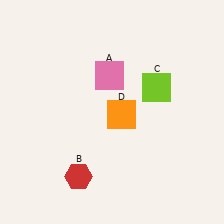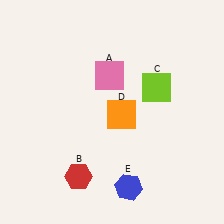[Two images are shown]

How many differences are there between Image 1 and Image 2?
There is 1 difference between the two images.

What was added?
A blue hexagon (E) was added in Image 2.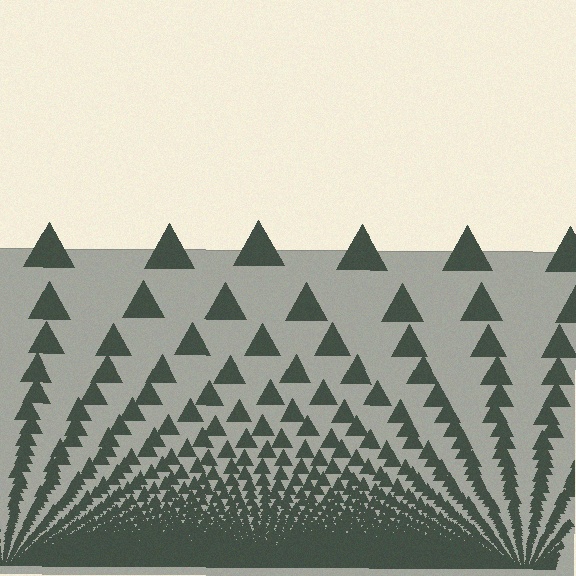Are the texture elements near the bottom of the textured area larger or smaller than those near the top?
Smaller. The gradient is inverted — elements near the bottom are smaller and denser.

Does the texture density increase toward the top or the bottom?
Density increases toward the bottom.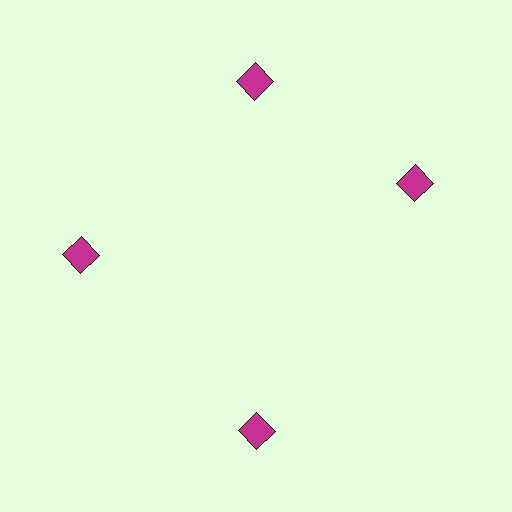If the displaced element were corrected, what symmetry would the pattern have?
It would have 4-fold rotational symmetry — the pattern would map onto itself every 90 degrees.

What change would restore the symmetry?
The symmetry would be restored by rotating it back into even spacing with its neighbors so that all 4 diamonds sit at equal angles and equal distance from the center.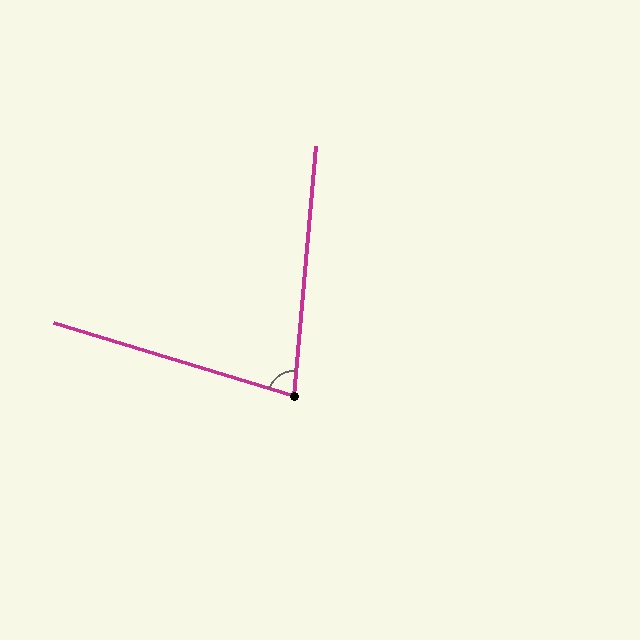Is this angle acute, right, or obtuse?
It is acute.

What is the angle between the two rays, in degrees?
Approximately 78 degrees.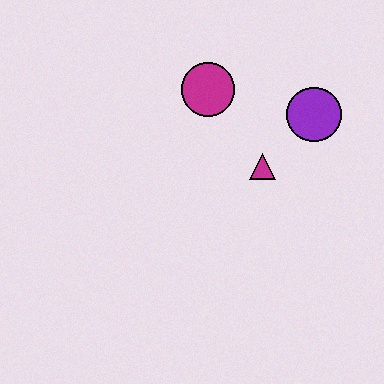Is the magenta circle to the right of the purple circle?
No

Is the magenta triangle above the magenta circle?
No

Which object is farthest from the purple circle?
The magenta circle is farthest from the purple circle.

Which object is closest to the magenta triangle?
The purple circle is closest to the magenta triangle.